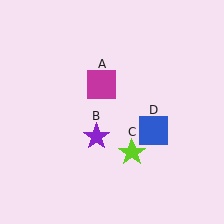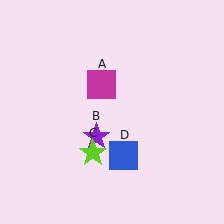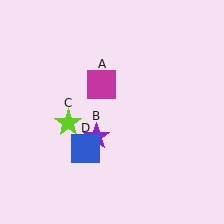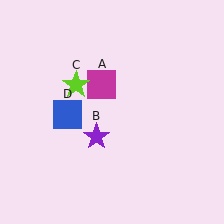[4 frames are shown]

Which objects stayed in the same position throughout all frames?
Magenta square (object A) and purple star (object B) remained stationary.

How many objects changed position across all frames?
2 objects changed position: lime star (object C), blue square (object D).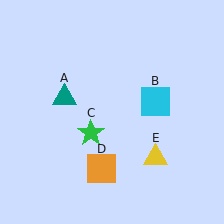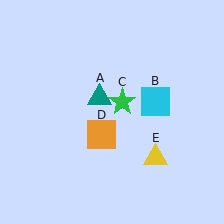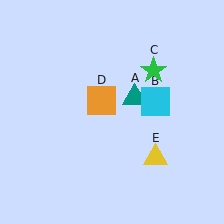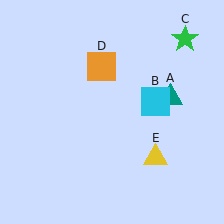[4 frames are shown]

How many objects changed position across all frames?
3 objects changed position: teal triangle (object A), green star (object C), orange square (object D).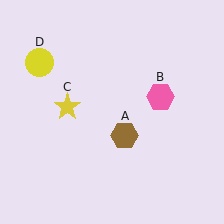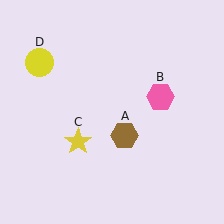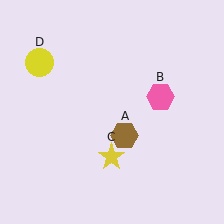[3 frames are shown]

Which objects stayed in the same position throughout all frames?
Brown hexagon (object A) and pink hexagon (object B) and yellow circle (object D) remained stationary.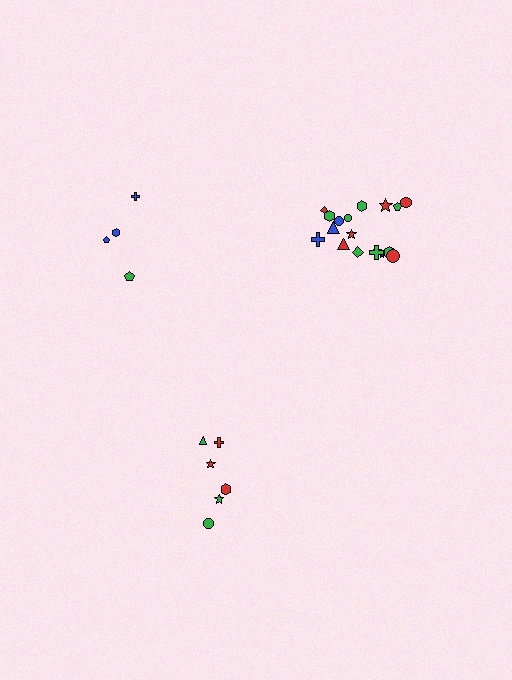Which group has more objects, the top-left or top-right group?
The top-right group.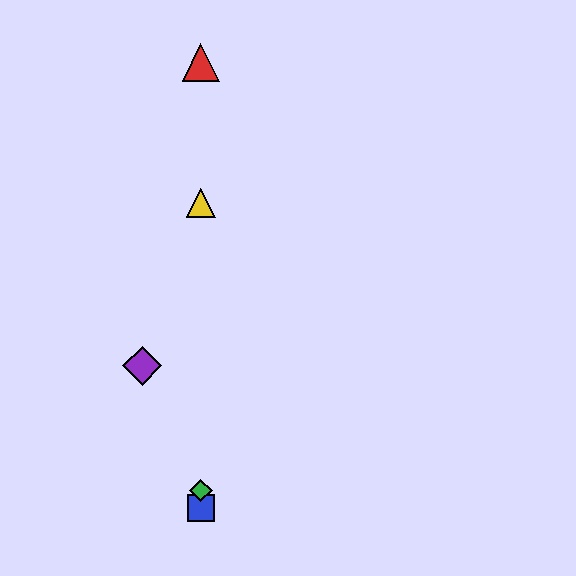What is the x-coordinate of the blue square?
The blue square is at x≈201.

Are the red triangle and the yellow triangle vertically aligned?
Yes, both are at x≈201.